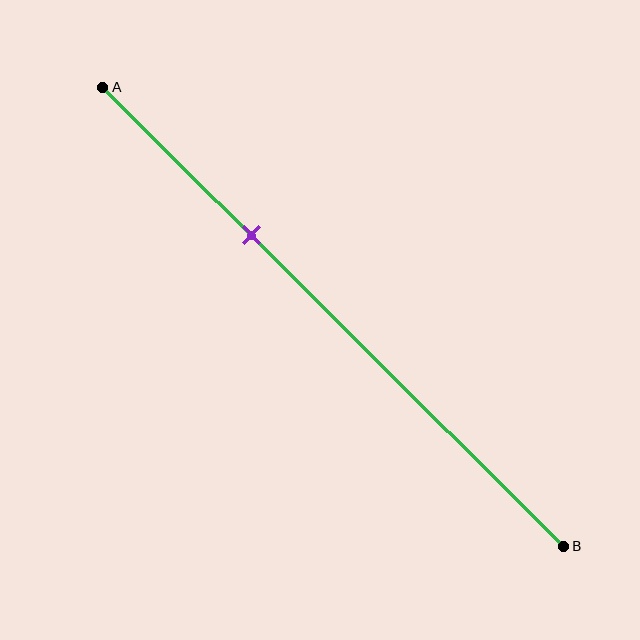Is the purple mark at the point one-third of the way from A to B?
Yes, the mark is approximately at the one-third point.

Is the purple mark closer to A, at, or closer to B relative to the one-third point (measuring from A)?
The purple mark is approximately at the one-third point of segment AB.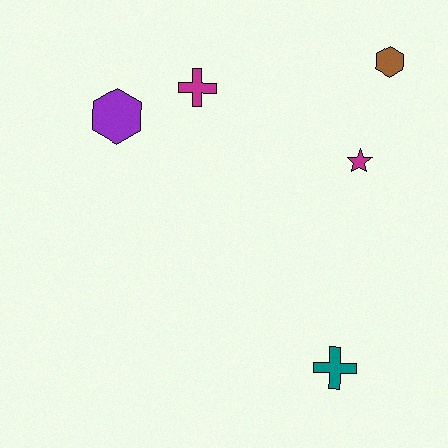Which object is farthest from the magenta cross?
The teal cross is farthest from the magenta cross.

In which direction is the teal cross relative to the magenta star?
The teal cross is below the magenta star.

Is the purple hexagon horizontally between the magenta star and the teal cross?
No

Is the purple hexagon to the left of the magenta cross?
Yes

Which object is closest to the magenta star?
The brown hexagon is closest to the magenta star.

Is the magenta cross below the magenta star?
No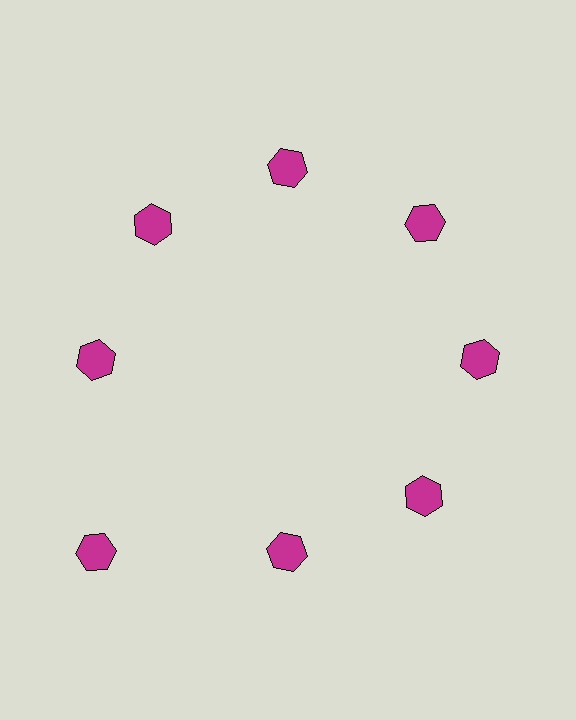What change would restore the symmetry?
The symmetry would be restored by moving it inward, back onto the ring so that all 8 hexagons sit at equal angles and equal distance from the center.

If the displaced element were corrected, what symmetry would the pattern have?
It would have 8-fold rotational symmetry — the pattern would map onto itself every 45 degrees.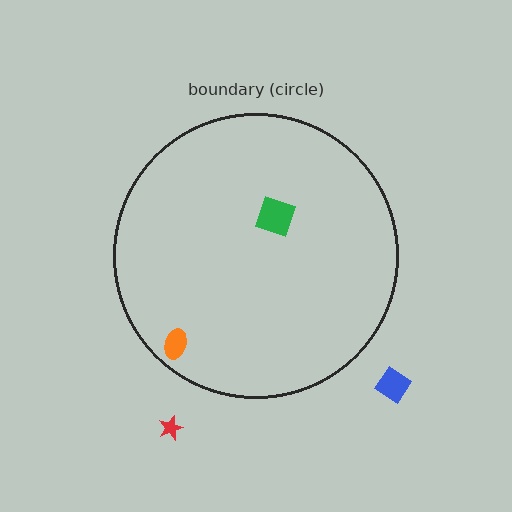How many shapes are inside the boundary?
2 inside, 2 outside.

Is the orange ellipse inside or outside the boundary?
Inside.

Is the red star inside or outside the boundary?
Outside.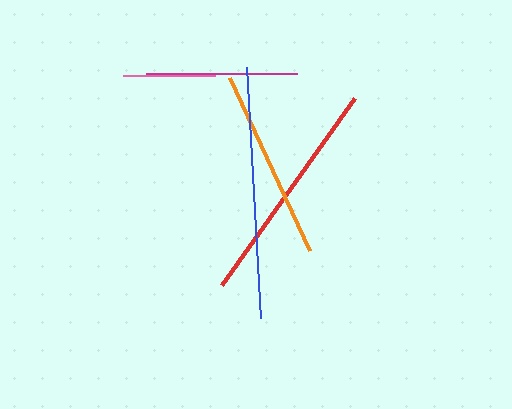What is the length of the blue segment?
The blue segment is approximately 251 pixels long.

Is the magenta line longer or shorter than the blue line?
The blue line is longer than the magenta line.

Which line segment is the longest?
The blue line is the longest at approximately 251 pixels.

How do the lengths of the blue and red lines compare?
The blue and red lines are approximately the same length.